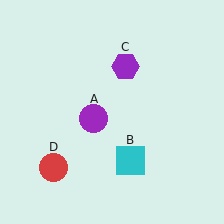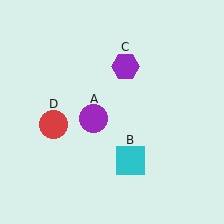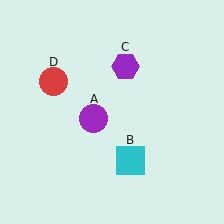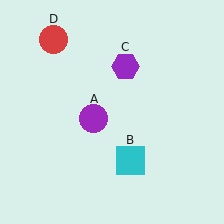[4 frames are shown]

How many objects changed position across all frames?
1 object changed position: red circle (object D).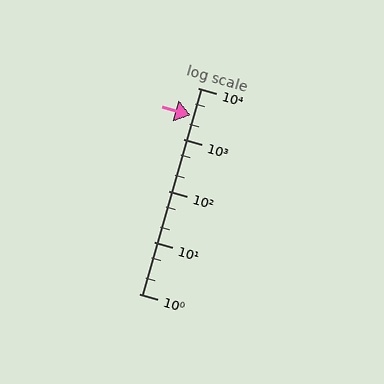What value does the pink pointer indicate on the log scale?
The pointer indicates approximately 2900.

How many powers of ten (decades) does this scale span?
The scale spans 4 decades, from 1 to 10000.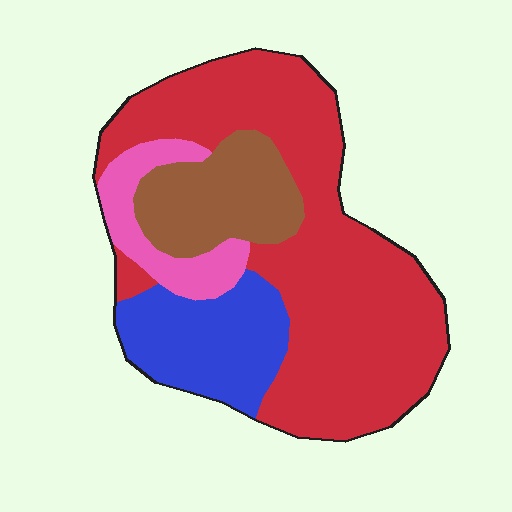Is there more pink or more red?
Red.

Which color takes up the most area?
Red, at roughly 55%.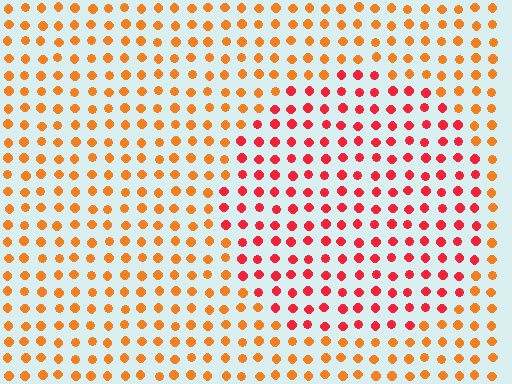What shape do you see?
I see a circle.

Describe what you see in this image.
The image is filled with small orange elements in a uniform arrangement. A circle-shaped region is visible where the elements are tinted to a slightly different hue, forming a subtle color boundary.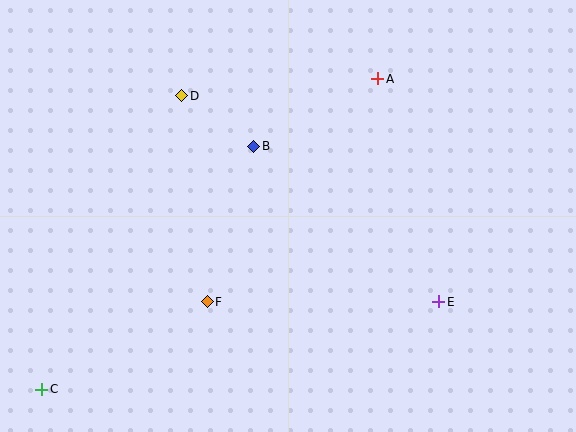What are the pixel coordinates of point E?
Point E is at (439, 302).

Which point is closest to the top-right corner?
Point A is closest to the top-right corner.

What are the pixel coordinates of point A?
Point A is at (378, 79).